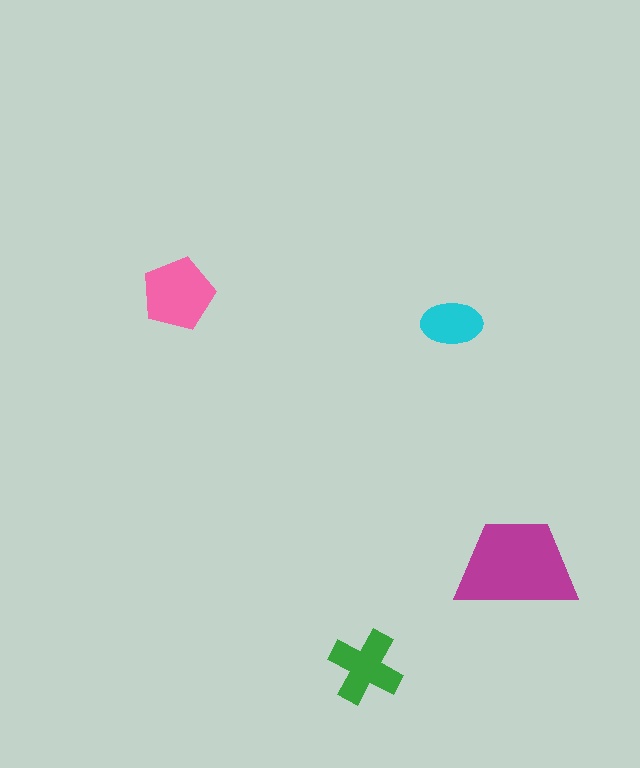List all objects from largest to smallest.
The magenta trapezoid, the pink pentagon, the green cross, the cyan ellipse.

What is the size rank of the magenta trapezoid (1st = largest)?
1st.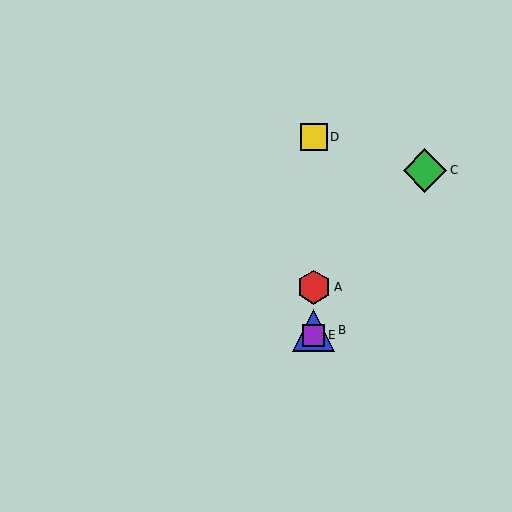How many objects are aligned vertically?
4 objects (A, B, D, E) are aligned vertically.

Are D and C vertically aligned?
No, D is at x≈314 and C is at x≈425.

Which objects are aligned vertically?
Objects A, B, D, E are aligned vertically.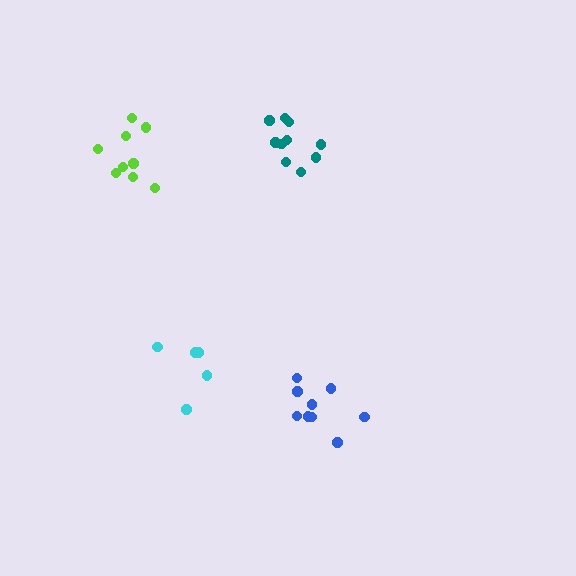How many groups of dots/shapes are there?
There are 4 groups.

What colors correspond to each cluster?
The clusters are colored: teal, cyan, lime, blue.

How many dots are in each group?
Group 1: 10 dots, Group 2: 5 dots, Group 3: 9 dots, Group 4: 9 dots (33 total).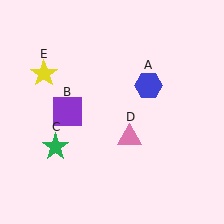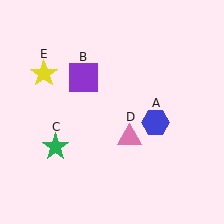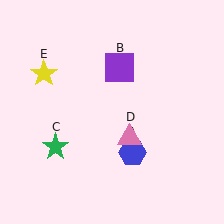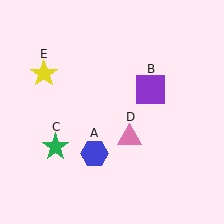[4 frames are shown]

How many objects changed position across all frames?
2 objects changed position: blue hexagon (object A), purple square (object B).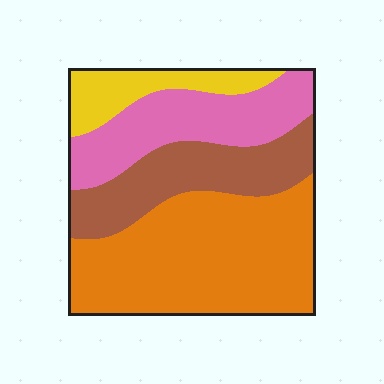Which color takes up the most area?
Orange, at roughly 45%.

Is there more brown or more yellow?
Brown.